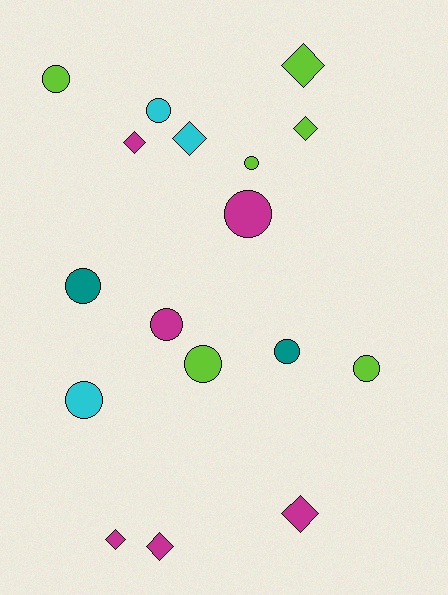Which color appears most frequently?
Magenta, with 6 objects.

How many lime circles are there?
There are 4 lime circles.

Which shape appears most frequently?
Circle, with 10 objects.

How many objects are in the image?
There are 17 objects.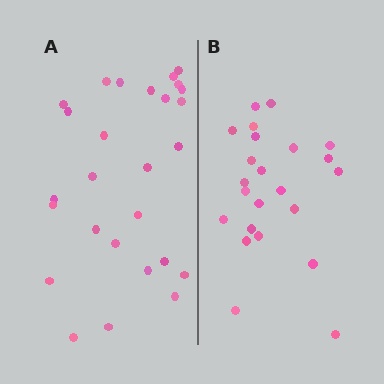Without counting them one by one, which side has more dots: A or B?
Region A (the left region) has more dots.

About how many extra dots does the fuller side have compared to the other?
Region A has about 4 more dots than region B.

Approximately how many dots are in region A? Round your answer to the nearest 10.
About 30 dots. (The exact count is 27, which rounds to 30.)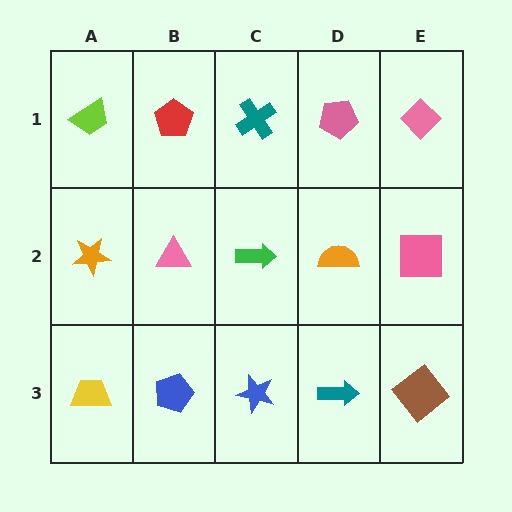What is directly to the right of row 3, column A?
A blue pentagon.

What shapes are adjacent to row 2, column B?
A red pentagon (row 1, column B), a blue pentagon (row 3, column B), an orange star (row 2, column A), a green arrow (row 2, column C).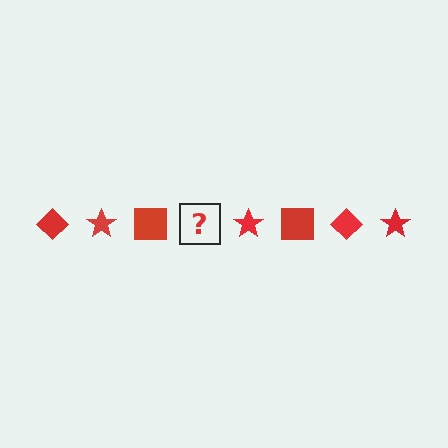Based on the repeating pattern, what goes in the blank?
The blank should be a red diamond.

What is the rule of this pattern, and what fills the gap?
The rule is that the pattern cycles through diamond, star, square shapes in red. The gap should be filled with a red diamond.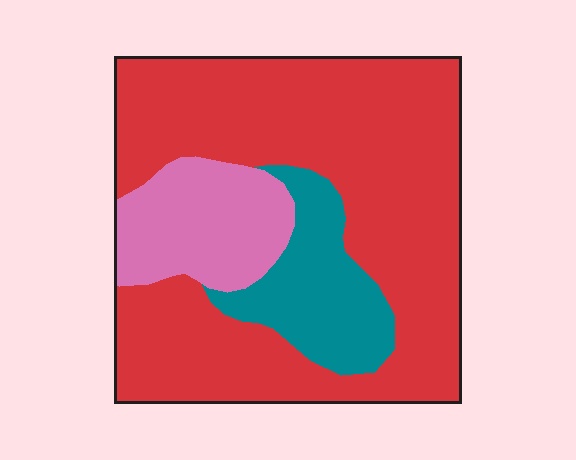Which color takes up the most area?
Red, at roughly 70%.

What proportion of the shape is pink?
Pink covers 16% of the shape.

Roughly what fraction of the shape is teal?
Teal covers 15% of the shape.